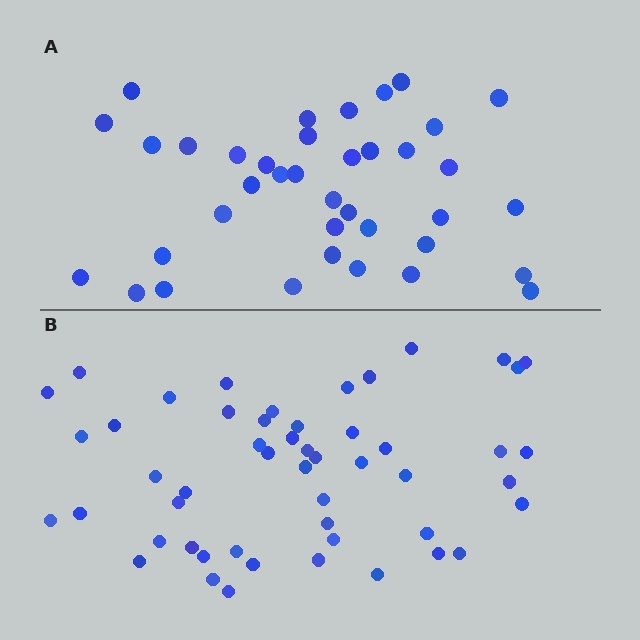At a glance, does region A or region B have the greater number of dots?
Region B (the bottom region) has more dots.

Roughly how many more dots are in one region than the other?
Region B has approximately 15 more dots than region A.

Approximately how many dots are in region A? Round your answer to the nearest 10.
About 40 dots. (The exact count is 38, which rounds to 40.)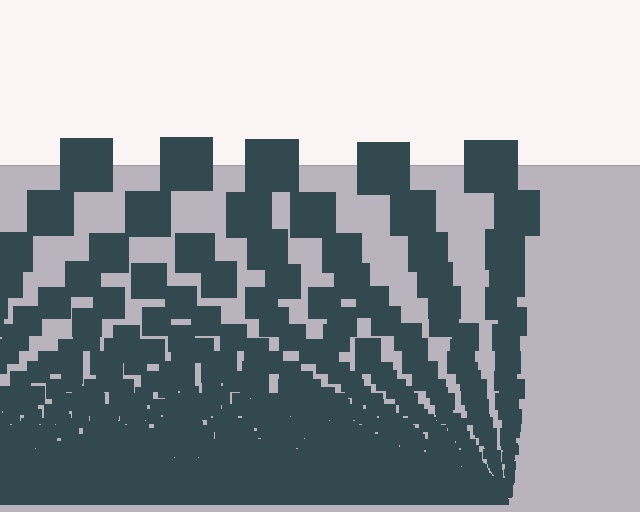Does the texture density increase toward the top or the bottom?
Density increases toward the bottom.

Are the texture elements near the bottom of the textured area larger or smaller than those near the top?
Smaller. The gradient is inverted — elements near the bottom are smaller and denser.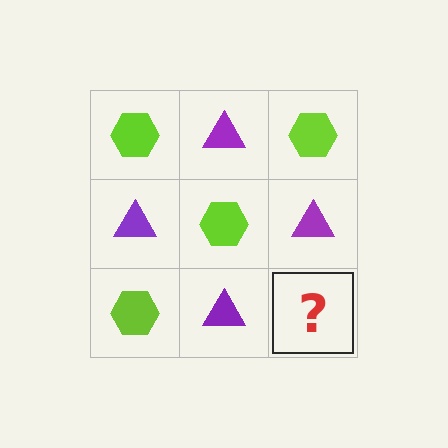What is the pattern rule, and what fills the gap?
The rule is that it alternates lime hexagon and purple triangle in a checkerboard pattern. The gap should be filled with a lime hexagon.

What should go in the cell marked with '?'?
The missing cell should contain a lime hexagon.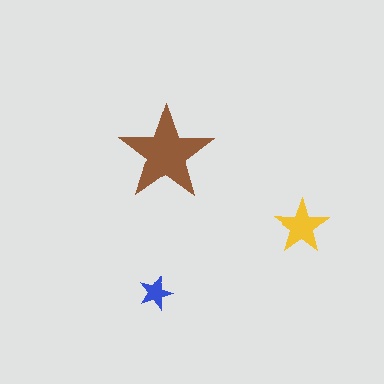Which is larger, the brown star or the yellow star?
The brown one.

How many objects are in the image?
There are 3 objects in the image.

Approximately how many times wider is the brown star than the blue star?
About 3 times wider.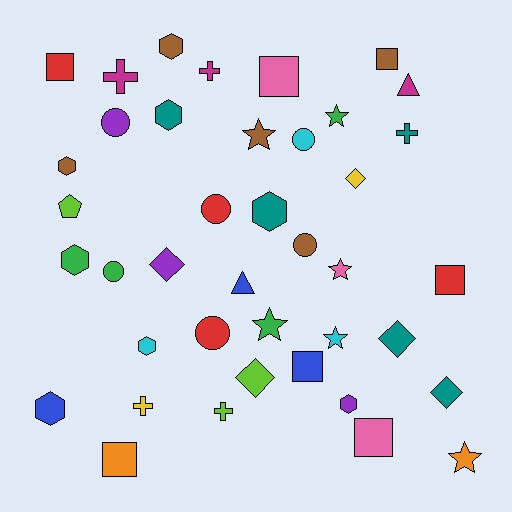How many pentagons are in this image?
There is 1 pentagon.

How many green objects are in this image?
There are 4 green objects.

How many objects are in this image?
There are 40 objects.